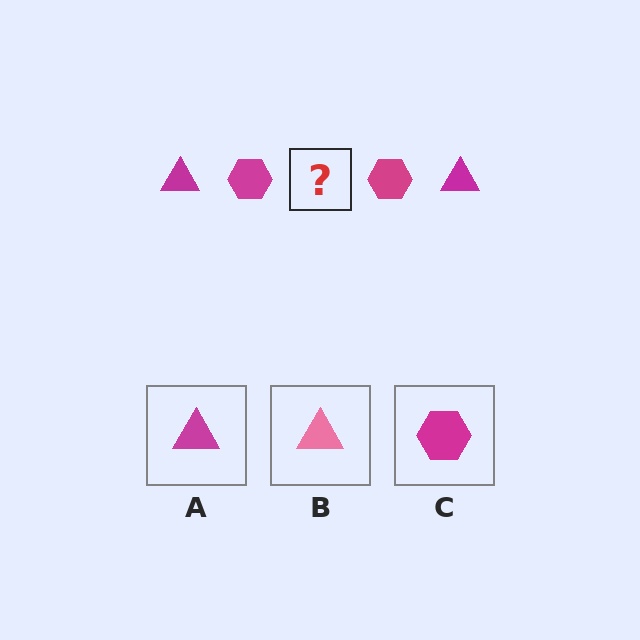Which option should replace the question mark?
Option A.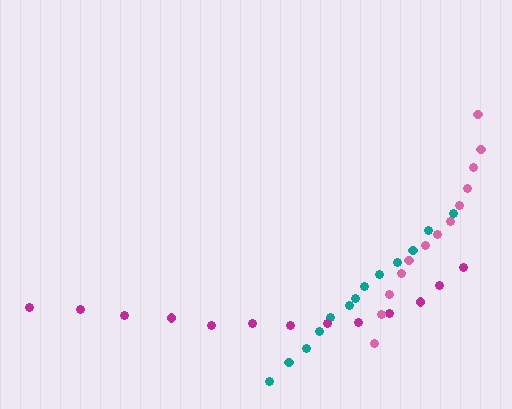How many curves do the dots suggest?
There are 3 distinct paths.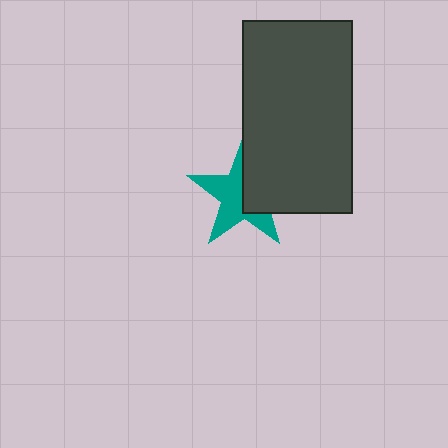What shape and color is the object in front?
The object in front is a dark gray rectangle.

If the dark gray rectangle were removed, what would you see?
You would see the complete teal star.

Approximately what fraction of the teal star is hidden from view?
Roughly 43% of the teal star is hidden behind the dark gray rectangle.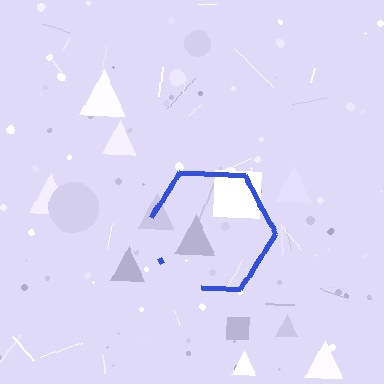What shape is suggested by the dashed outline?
The dashed outline suggests a hexagon.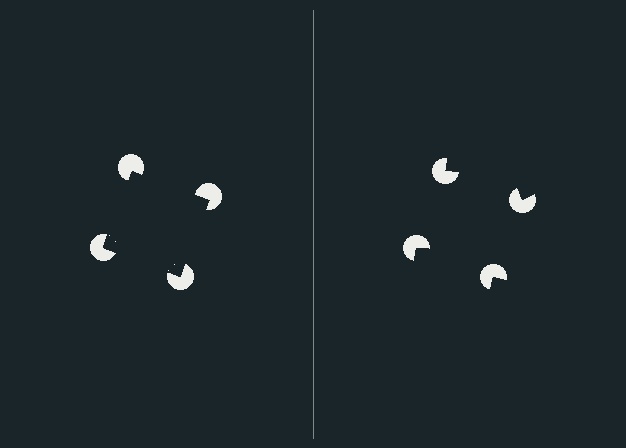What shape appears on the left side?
An illusory square.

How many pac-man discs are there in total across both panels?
8 — 4 on each side.